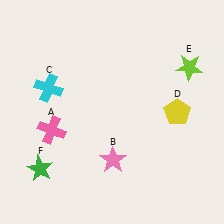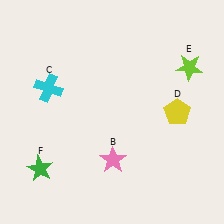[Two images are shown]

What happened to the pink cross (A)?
The pink cross (A) was removed in Image 2. It was in the bottom-left area of Image 1.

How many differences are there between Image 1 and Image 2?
There is 1 difference between the two images.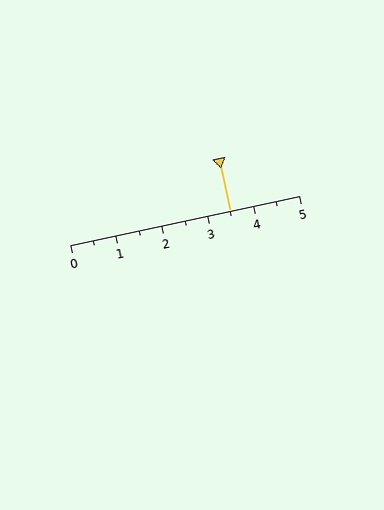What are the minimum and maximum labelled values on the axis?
The axis runs from 0 to 5.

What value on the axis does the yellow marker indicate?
The marker indicates approximately 3.5.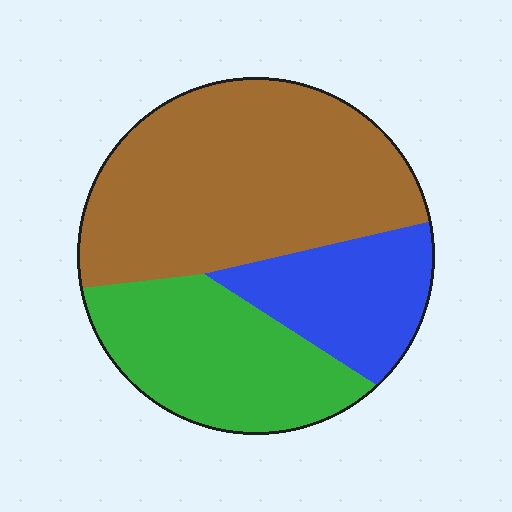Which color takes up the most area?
Brown, at roughly 50%.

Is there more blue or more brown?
Brown.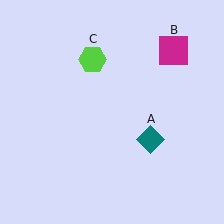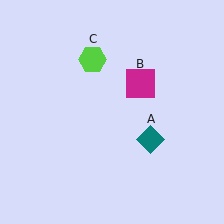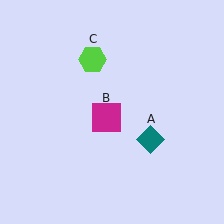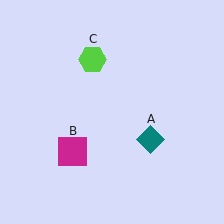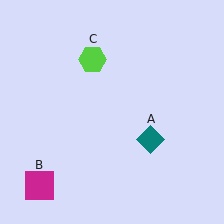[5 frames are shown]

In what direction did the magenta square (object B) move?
The magenta square (object B) moved down and to the left.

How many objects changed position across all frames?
1 object changed position: magenta square (object B).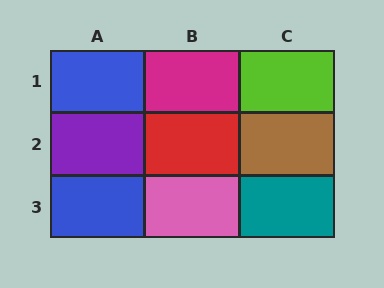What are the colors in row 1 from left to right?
Blue, magenta, lime.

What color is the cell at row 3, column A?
Blue.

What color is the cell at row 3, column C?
Teal.